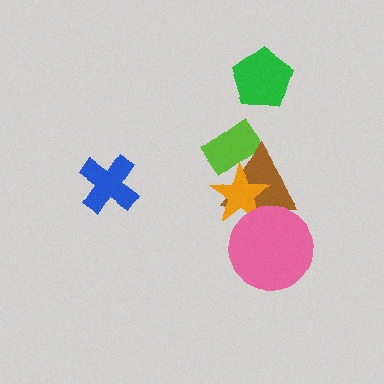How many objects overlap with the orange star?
3 objects overlap with the orange star.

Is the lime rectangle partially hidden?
Yes, it is partially covered by another shape.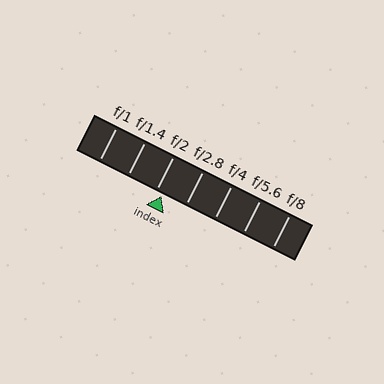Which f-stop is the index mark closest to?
The index mark is closest to f/2.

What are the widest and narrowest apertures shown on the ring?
The widest aperture shown is f/1 and the narrowest is f/8.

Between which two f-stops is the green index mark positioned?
The index mark is between f/2 and f/2.8.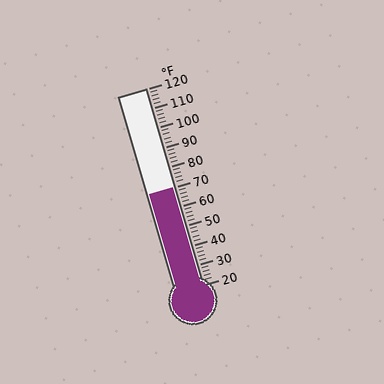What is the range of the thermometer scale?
The thermometer scale ranges from 20°F to 120°F.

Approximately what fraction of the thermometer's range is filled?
The thermometer is filled to approximately 50% of its range.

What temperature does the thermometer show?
The thermometer shows approximately 70°F.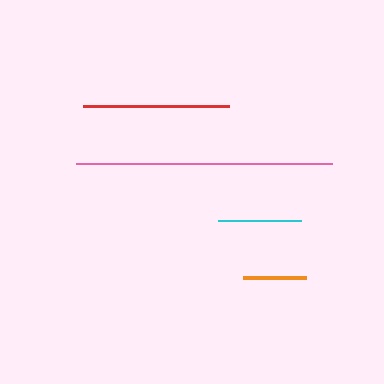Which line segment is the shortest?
The orange line is the shortest at approximately 63 pixels.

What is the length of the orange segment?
The orange segment is approximately 63 pixels long.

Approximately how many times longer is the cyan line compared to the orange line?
The cyan line is approximately 1.3 times the length of the orange line.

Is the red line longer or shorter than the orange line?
The red line is longer than the orange line.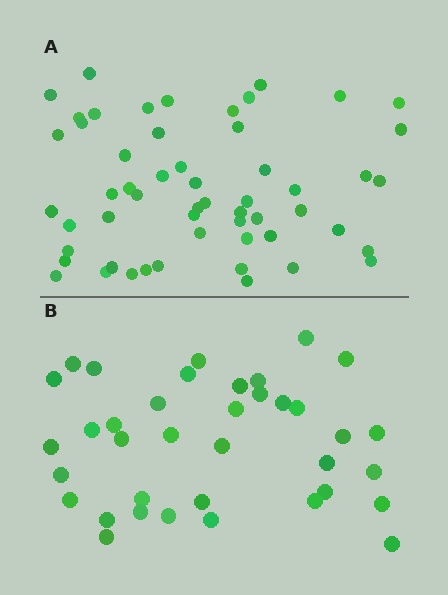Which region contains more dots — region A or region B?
Region A (the top region) has more dots.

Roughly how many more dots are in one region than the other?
Region A has approximately 20 more dots than region B.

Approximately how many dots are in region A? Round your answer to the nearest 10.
About 60 dots. (The exact count is 55, which rounds to 60.)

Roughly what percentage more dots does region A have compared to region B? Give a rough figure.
About 50% more.